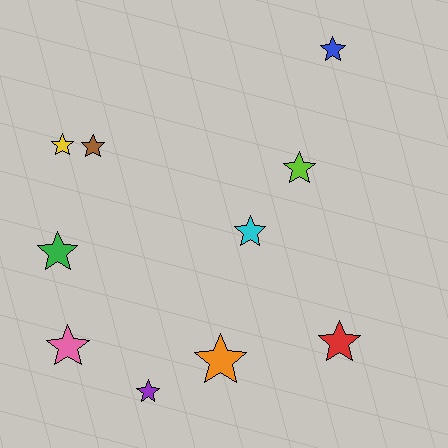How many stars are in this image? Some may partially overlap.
There are 10 stars.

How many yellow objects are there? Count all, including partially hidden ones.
There is 1 yellow object.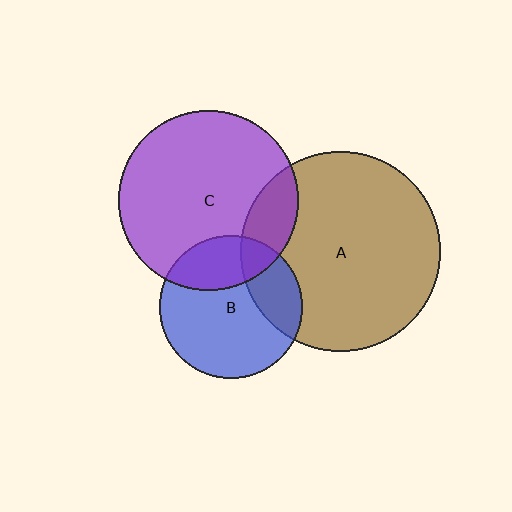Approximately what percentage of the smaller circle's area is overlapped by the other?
Approximately 25%.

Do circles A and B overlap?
Yes.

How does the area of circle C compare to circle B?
Approximately 1.6 times.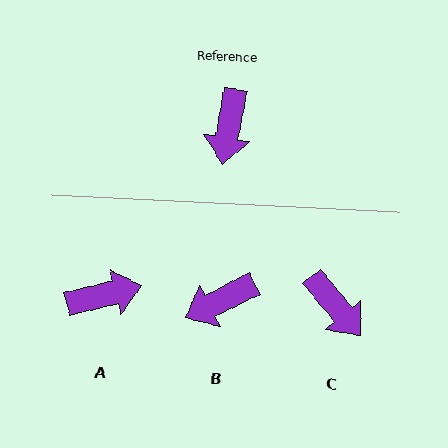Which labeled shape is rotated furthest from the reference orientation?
A, about 115 degrees away.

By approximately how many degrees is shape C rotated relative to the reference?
Approximately 50 degrees counter-clockwise.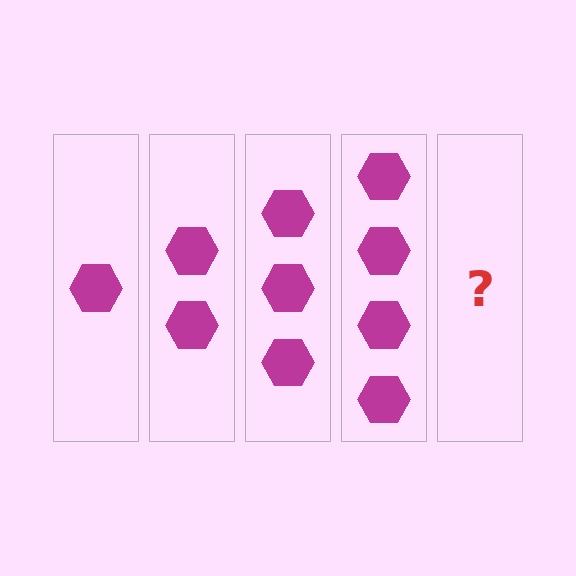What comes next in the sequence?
The next element should be 5 hexagons.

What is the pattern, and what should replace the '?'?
The pattern is that each step adds one more hexagon. The '?' should be 5 hexagons.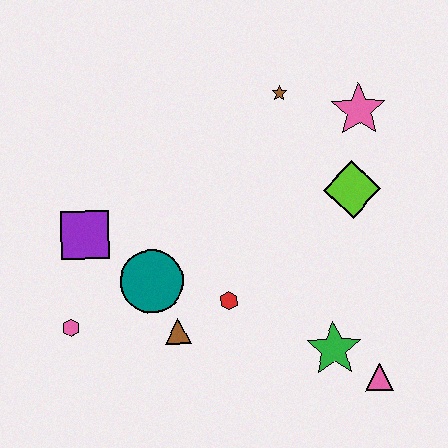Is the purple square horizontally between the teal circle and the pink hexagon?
Yes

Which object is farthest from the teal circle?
The pink star is farthest from the teal circle.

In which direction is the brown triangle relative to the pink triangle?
The brown triangle is to the left of the pink triangle.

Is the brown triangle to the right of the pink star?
No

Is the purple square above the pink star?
No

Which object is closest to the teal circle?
The brown triangle is closest to the teal circle.